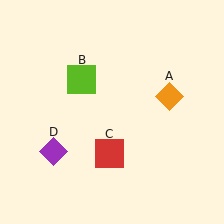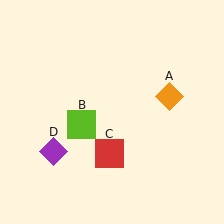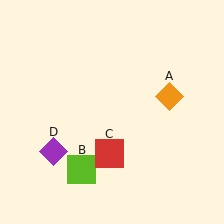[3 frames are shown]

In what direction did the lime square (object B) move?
The lime square (object B) moved down.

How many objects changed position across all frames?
1 object changed position: lime square (object B).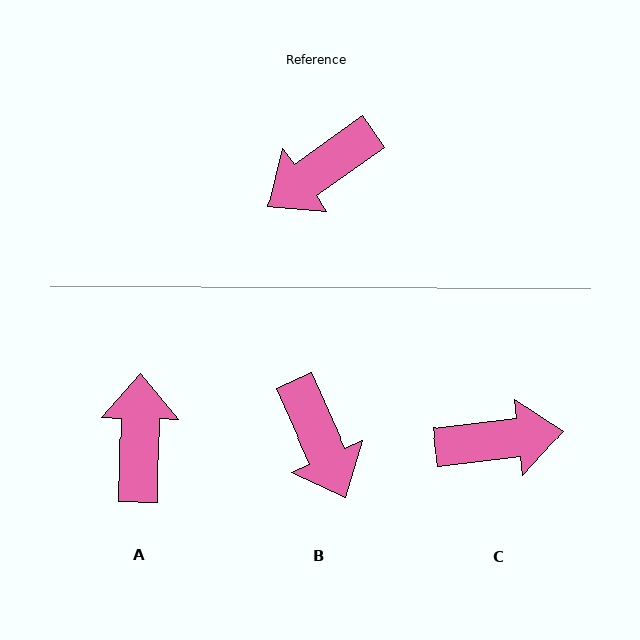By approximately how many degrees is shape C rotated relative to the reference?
Approximately 152 degrees counter-clockwise.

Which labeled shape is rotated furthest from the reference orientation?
C, about 152 degrees away.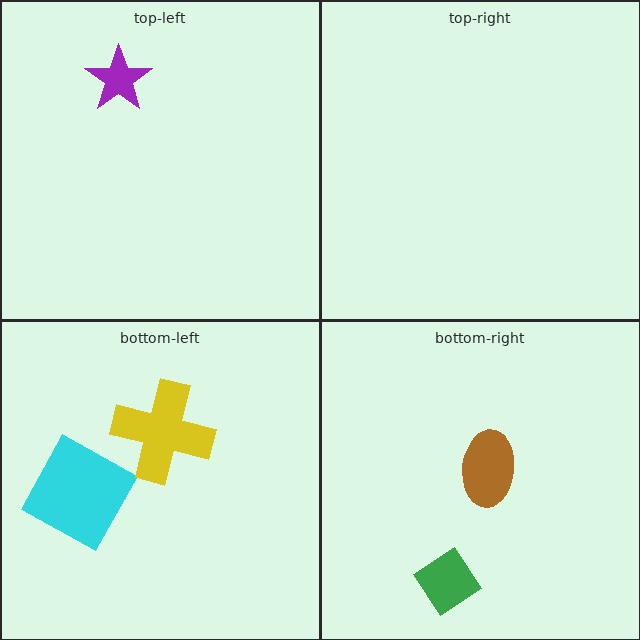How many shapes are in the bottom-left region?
2.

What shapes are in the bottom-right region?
The brown ellipse, the green diamond.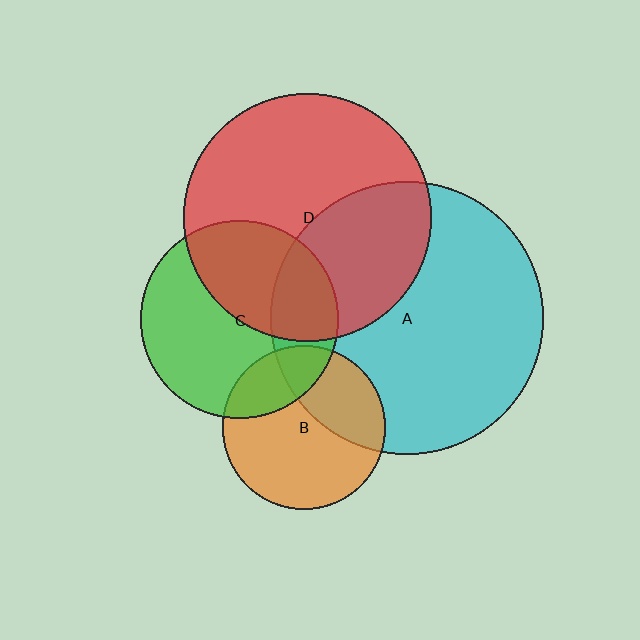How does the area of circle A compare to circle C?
Approximately 1.9 times.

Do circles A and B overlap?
Yes.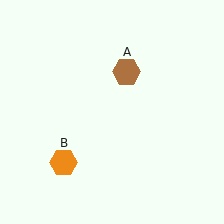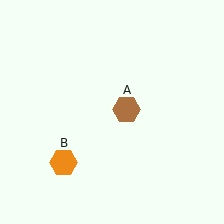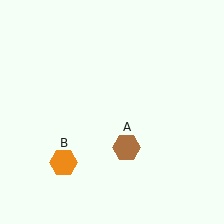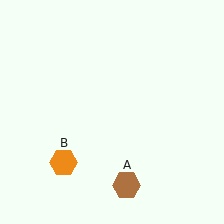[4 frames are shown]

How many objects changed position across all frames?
1 object changed position: brown hexagon (object A).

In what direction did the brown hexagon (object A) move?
The brown hexagon (object A) moved down.